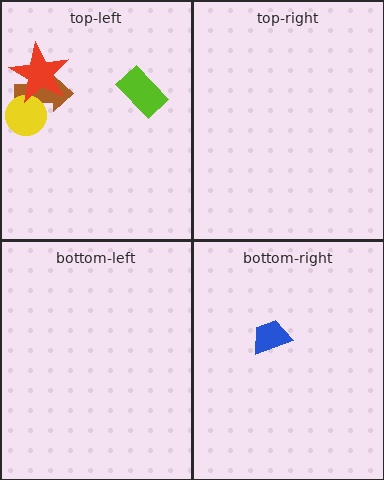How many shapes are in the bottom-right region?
1.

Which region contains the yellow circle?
The top-left region.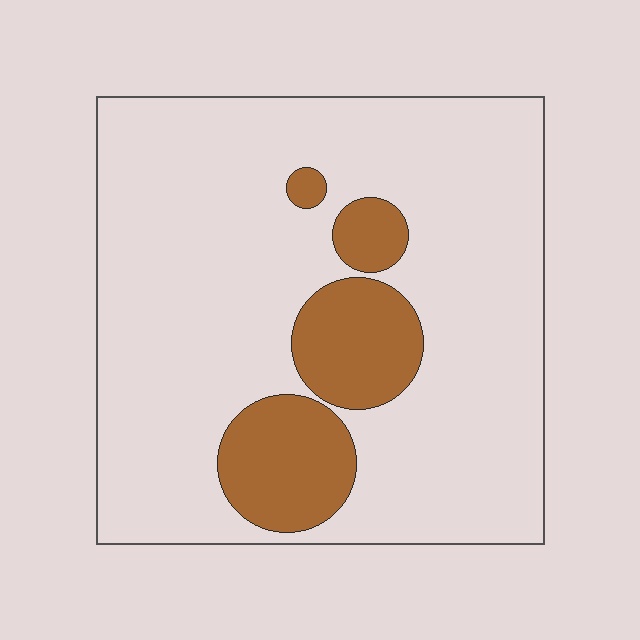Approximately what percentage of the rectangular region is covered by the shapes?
Approximately 15%.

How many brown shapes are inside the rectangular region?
4.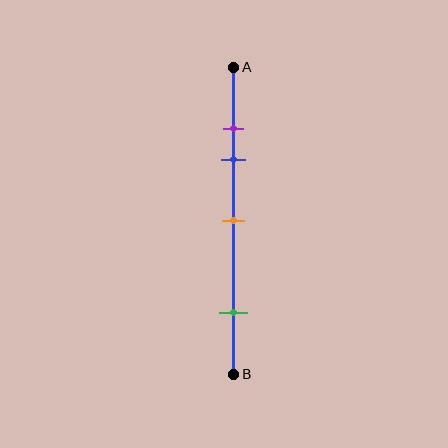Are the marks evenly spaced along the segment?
No, the marks are not evenly spaced.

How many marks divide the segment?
There are 4 marks dividing the segment.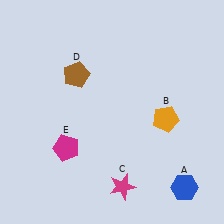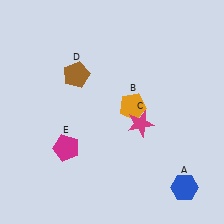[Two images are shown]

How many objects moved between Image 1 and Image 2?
2 objects moved between the two images.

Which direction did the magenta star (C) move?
The magenta star (C) moved up.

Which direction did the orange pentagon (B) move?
The orange pentagon (B) moved left.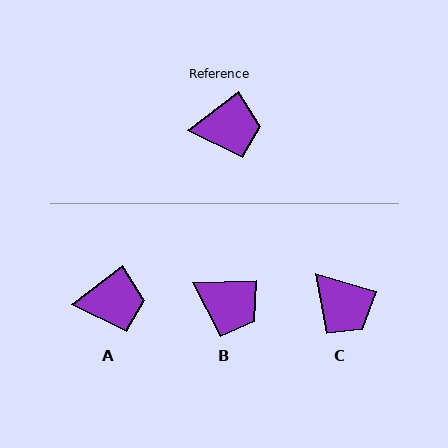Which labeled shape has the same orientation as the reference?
A.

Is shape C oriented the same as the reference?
No, it is off by about 53 degrees.